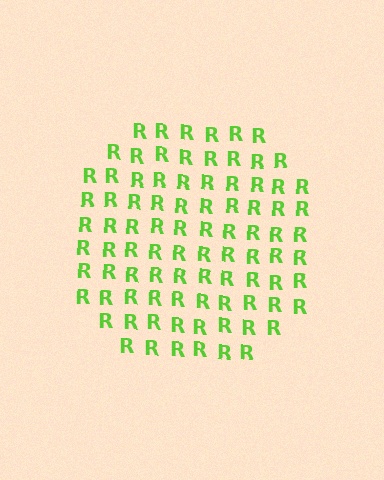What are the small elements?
The small elements are letter R's.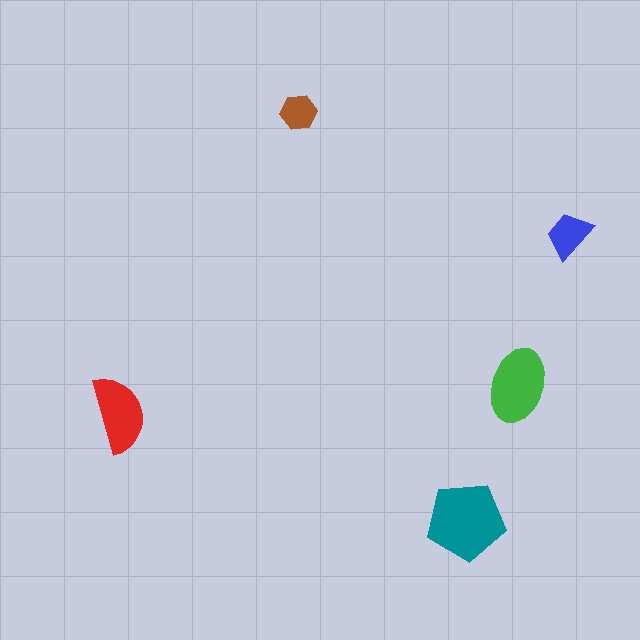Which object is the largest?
The teal pentagon.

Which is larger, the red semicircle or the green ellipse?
The green ellipse.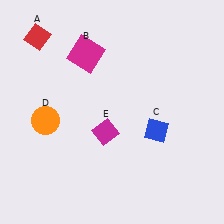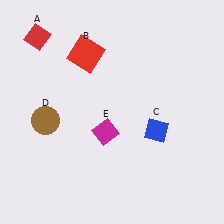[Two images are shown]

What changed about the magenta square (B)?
In Image 1, B is magenta. In Image 2, it changed to red.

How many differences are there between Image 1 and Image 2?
There are 2 differences between the two images.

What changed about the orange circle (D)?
In Image 1, D is orange. In Image 2, it changed to brown.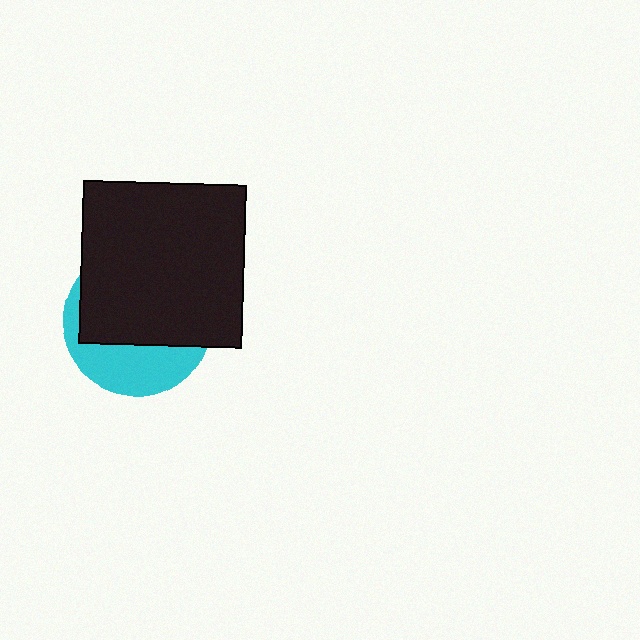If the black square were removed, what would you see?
You would see the complete cyan circle.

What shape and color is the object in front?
The object in front is a black square.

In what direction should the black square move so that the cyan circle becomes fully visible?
The black square should move up. That is the shortest direction to clear the overlap and leave the cyan circle fully visible.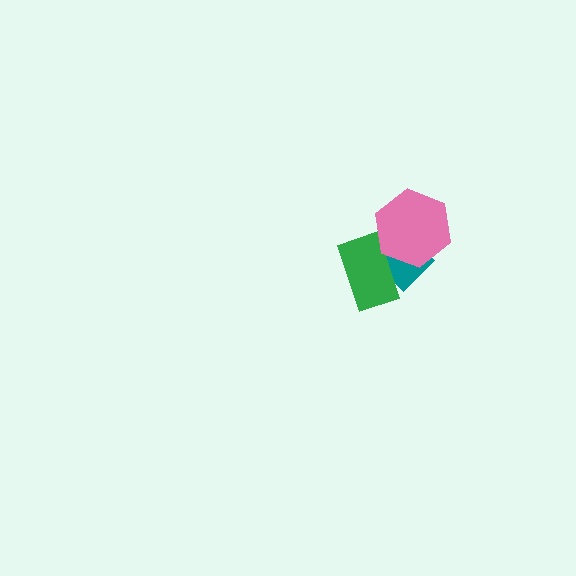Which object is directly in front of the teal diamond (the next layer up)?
The green rectangle is directly in front of the teal diamond.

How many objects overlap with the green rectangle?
2 objects overlap with the green rectangle.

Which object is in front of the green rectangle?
The pink hexagon is in front of the green rectangle.